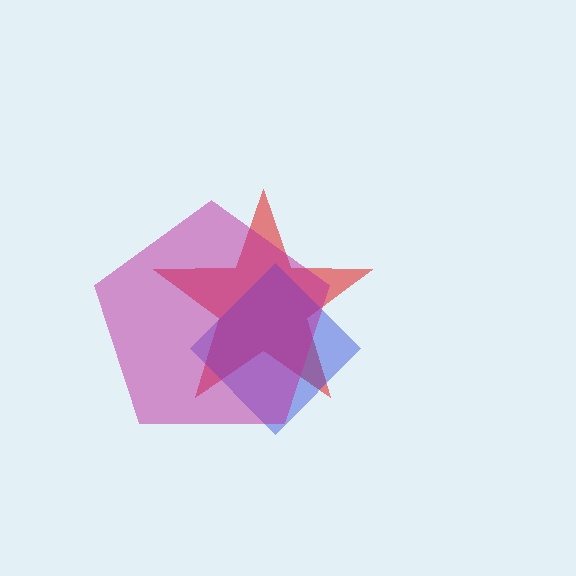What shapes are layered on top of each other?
The layered shapes are: a red star, a blue diamond, a magenta pentagon.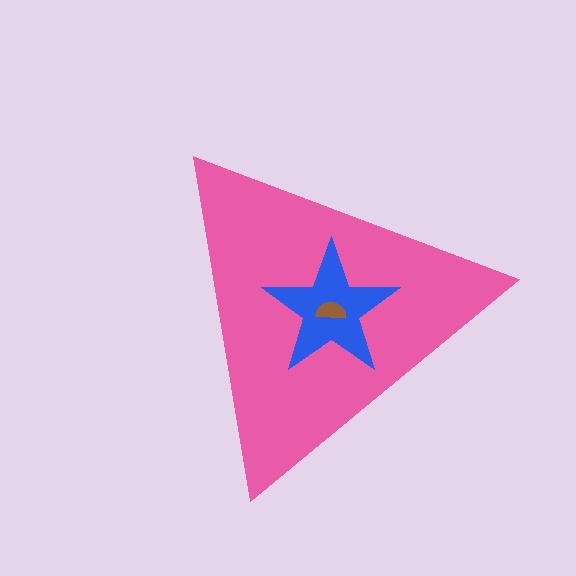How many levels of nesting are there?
3.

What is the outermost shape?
The pink triangle.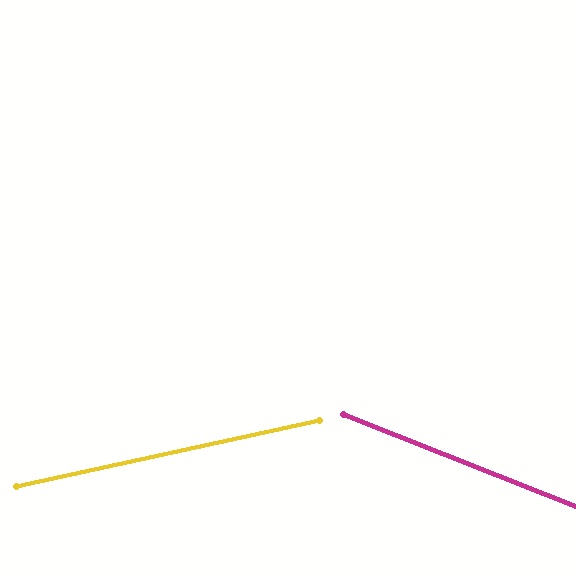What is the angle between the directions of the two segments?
Approximately 34 degrees.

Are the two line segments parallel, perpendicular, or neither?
Neither parallel nor perpendicular — they differ by about 34°.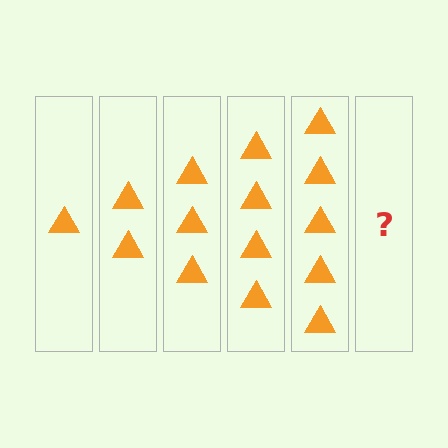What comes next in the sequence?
The next element should be 6 triangles.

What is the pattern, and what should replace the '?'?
The pattern is that each step adds one more triangle. The '?' should be 6 triangles.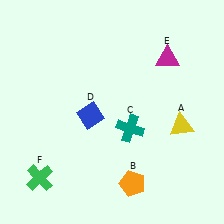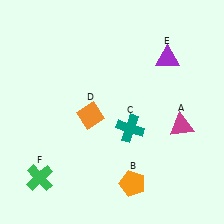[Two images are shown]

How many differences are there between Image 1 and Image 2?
There are 3 differences between the two images.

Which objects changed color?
A changed from yellow to magenta. D changed from blue to orange. E changed from magenta to purple.